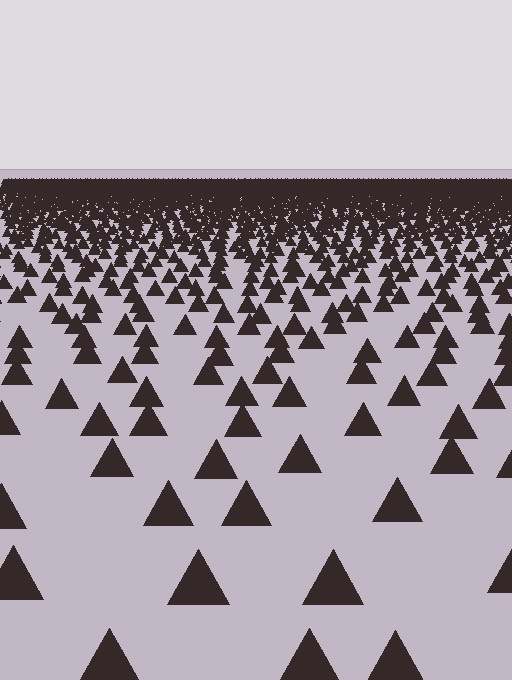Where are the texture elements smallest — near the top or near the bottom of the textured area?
Near the top.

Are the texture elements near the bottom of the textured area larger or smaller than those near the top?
Larger. Near the bottom, elements are closer to the viewer and appear at a bigger on-screen size.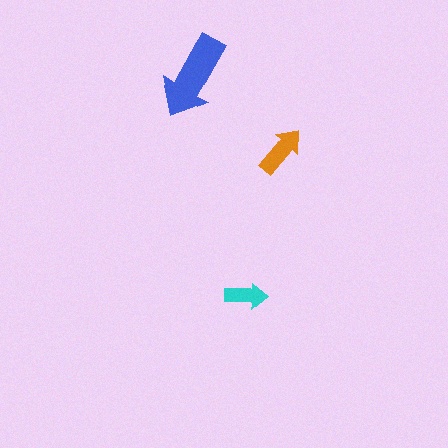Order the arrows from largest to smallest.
the blue one, the orange one, the cyan one.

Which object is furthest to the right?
The orange arrow is rightmost.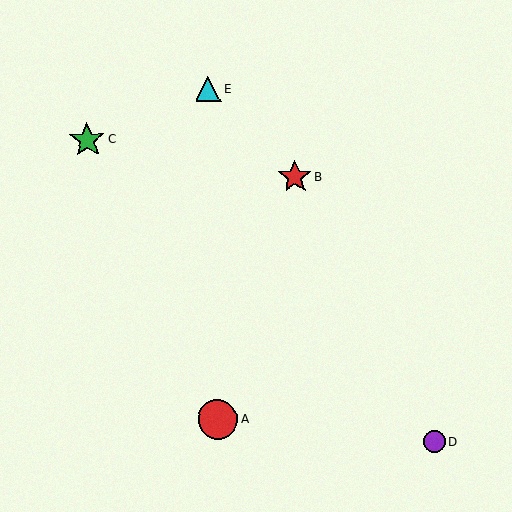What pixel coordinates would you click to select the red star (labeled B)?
Click at (295, 177) to select the red star B.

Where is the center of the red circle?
The center of the red circle is at (218, 420).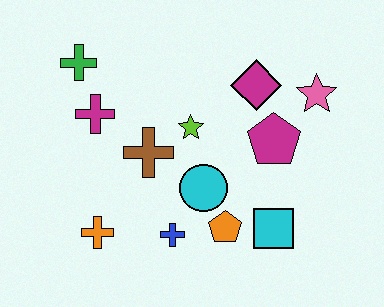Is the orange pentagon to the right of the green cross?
Yes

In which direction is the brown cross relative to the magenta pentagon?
The brown cross is to the left of the magenta pentagon.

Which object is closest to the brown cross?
The lime star is closest to the brown cross.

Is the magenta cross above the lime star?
Yes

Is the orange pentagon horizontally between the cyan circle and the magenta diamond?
Yes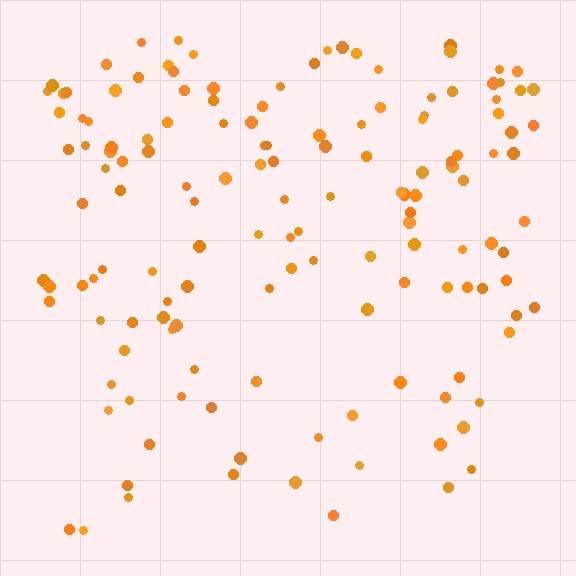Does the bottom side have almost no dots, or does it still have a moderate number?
Still a moderate number, just noticeably fewer than the top.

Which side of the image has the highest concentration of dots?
The top.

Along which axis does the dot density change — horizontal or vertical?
Vertical.